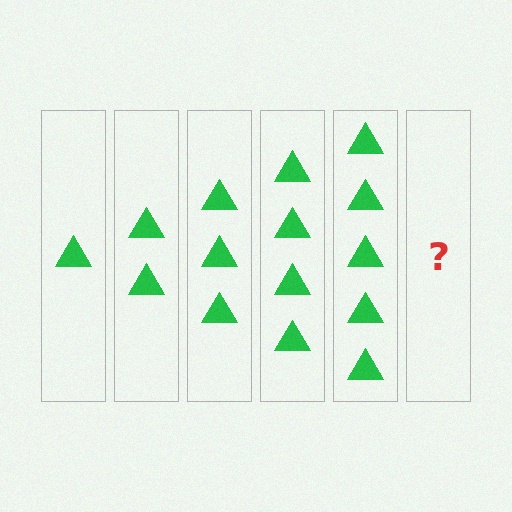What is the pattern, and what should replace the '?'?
The pattern is that each step adds one more triangle. The '?' should be 6 triangles.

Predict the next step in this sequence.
The next step is 6 triangles.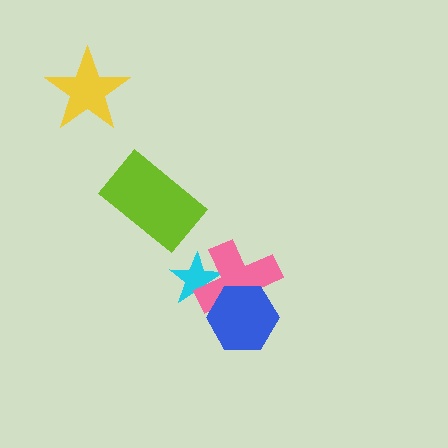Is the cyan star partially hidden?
Yes, it is partially covered by another shape.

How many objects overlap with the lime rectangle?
0 objects overlap with the lime rectangle.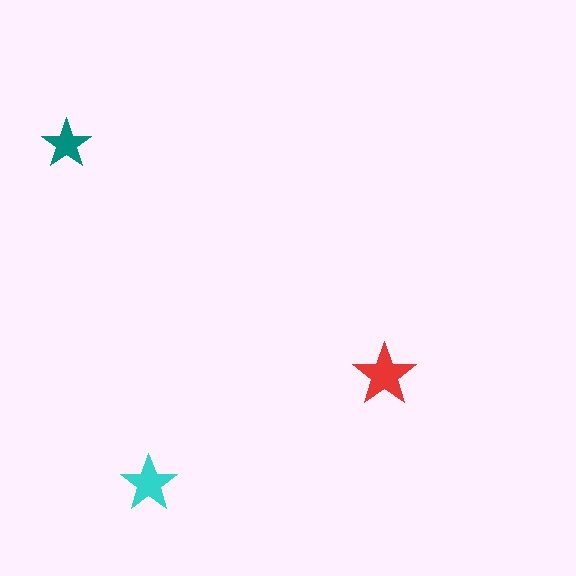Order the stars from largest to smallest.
the red one, the cyan one, the teal one.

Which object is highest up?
The teal star is topmost.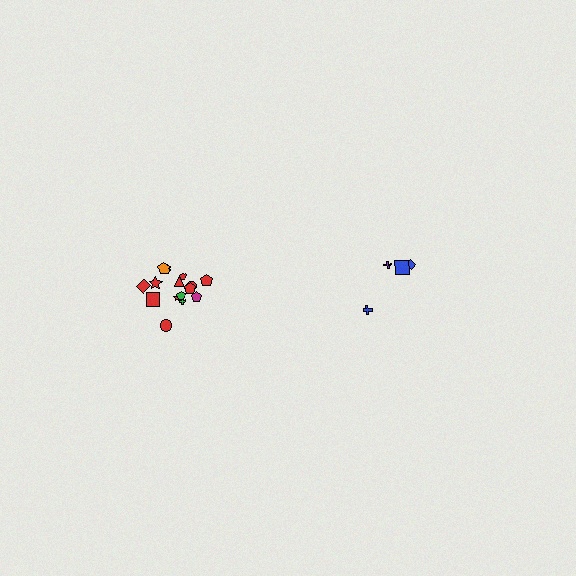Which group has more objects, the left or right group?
The left group.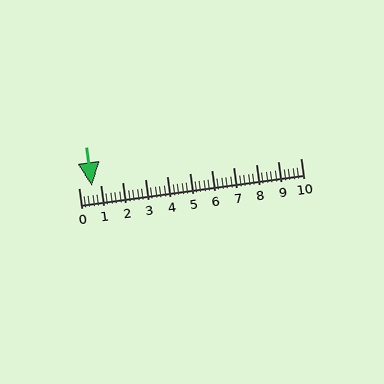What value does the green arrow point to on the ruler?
The green arrow points to approximately 0.6.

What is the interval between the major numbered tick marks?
The major tick marks are spaced 1 units apart.